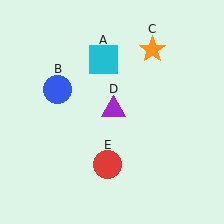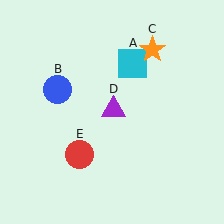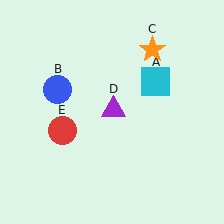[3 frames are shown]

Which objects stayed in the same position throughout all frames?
Blue circle (object B) and orange star (object C) and purple triangle (object D) remained stationary.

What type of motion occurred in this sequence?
The cyan square (object A), red circle (object E) rotated clockwise around the center of the scene.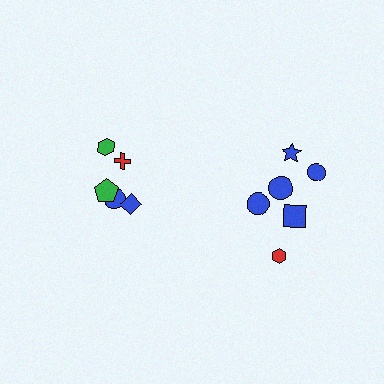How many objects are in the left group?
There are 5 objects.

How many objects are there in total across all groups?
There are 12 objects.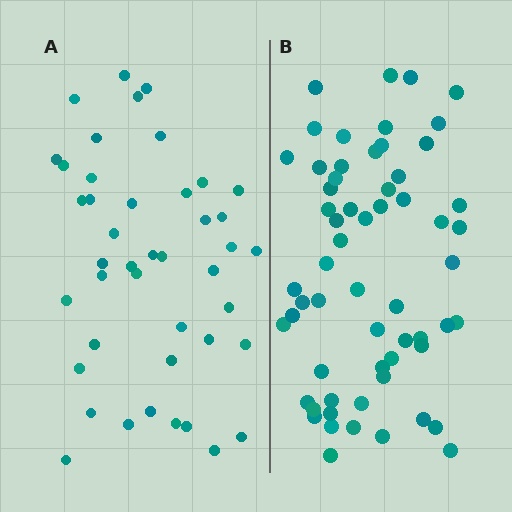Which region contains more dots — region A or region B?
Region B (the right region) has more dots.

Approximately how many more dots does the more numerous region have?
Region B has approximately 15 more dots than region A.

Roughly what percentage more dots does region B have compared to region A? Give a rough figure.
About 40% more.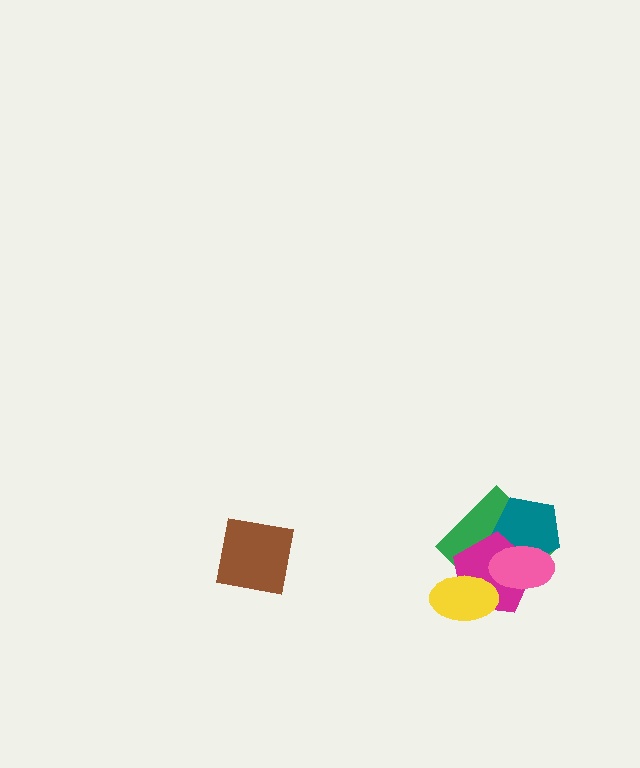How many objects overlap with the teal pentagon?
3 objects overlap with the teal pentagon.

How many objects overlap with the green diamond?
4 objects overlap with the green diamond.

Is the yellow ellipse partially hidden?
No, no other shape covers it.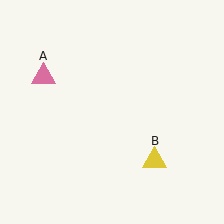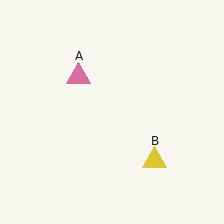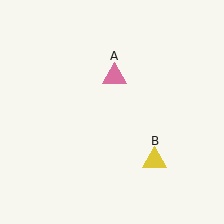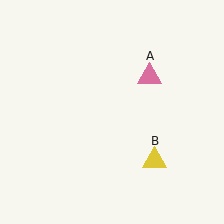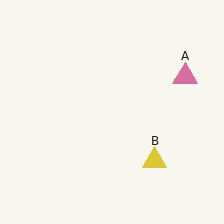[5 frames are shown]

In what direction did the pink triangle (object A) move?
The pink triangle (object A) moved right.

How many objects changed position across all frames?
1 object changed position: pink triangle (object A).